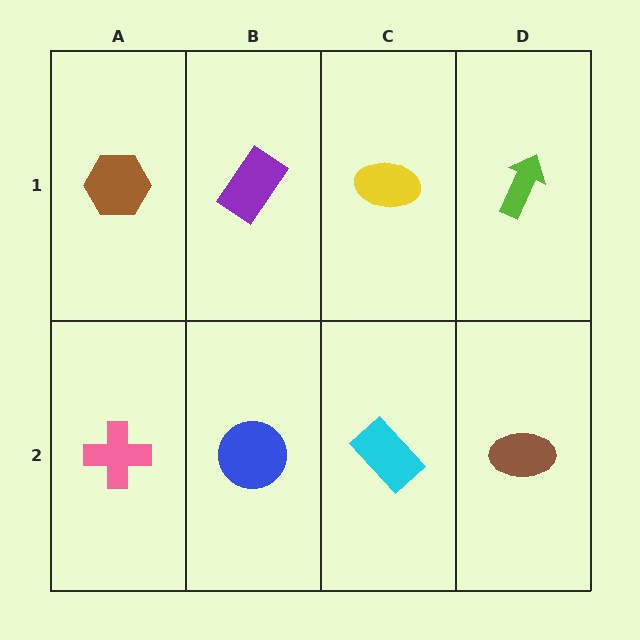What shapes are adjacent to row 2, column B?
A purple rectangle (row 1, column B), a pink cross (row 2, column A), a cyan rectangle (row 2, column C).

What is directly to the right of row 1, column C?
A lime arrow.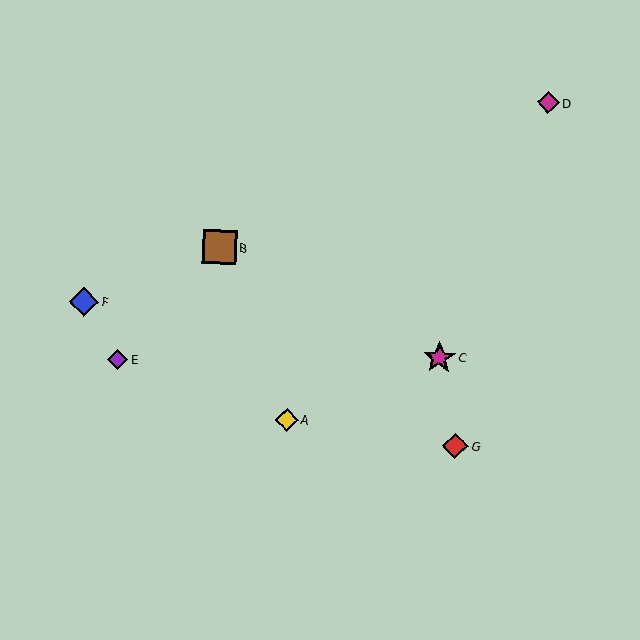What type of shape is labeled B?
Shape B is a brown square.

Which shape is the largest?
The brown square (labeled B) is the largest.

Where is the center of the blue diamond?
The center of the blue diamond is at (84, 302).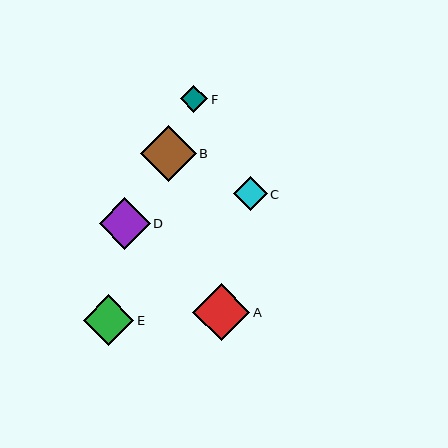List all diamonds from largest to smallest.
From largest to smallest: A, B, D, E, C, F.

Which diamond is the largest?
Diamond A is the largest with a size of approximately 57 pixels.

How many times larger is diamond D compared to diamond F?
Diamond D is approximately 1.9 times the size of diamond F.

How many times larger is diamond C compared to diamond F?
Diamond C is approximately 1.2 times the size of diamond F.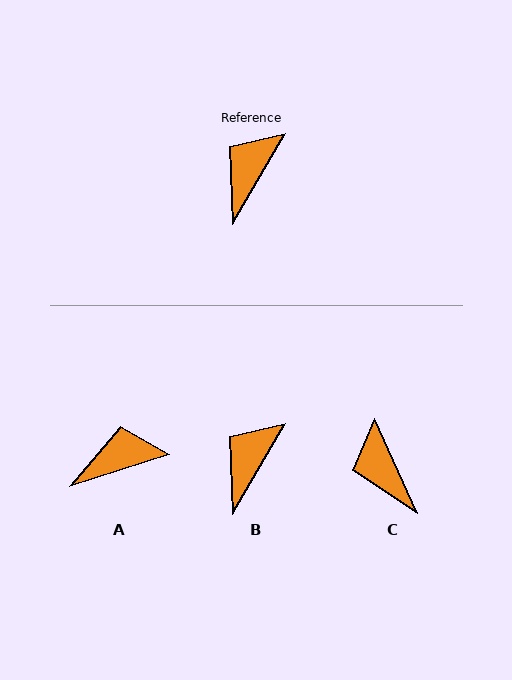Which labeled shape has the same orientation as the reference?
B.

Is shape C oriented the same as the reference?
No, it is off by about 55 degrees.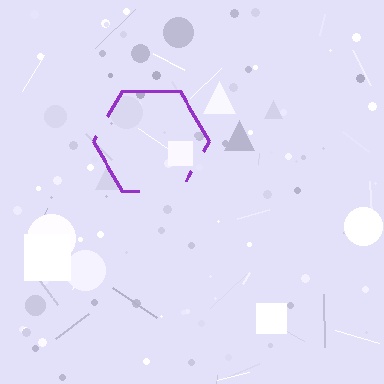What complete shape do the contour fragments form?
The contour fragments form a hexagon.